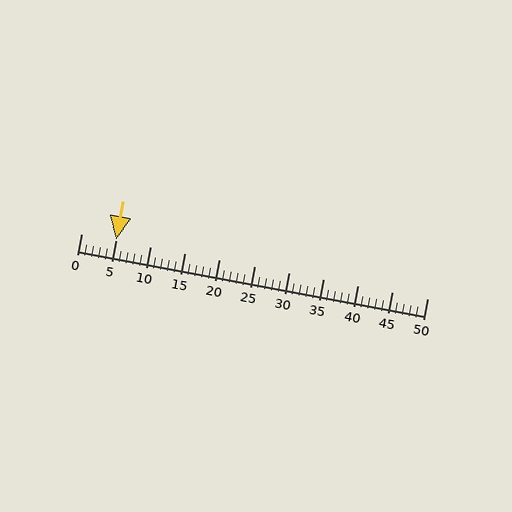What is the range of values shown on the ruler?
The ruler shows values from 0 to 50.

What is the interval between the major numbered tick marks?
The major tick marks are spaced 5 units apart.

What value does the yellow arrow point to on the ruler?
The yellow arrow points to approximately 5.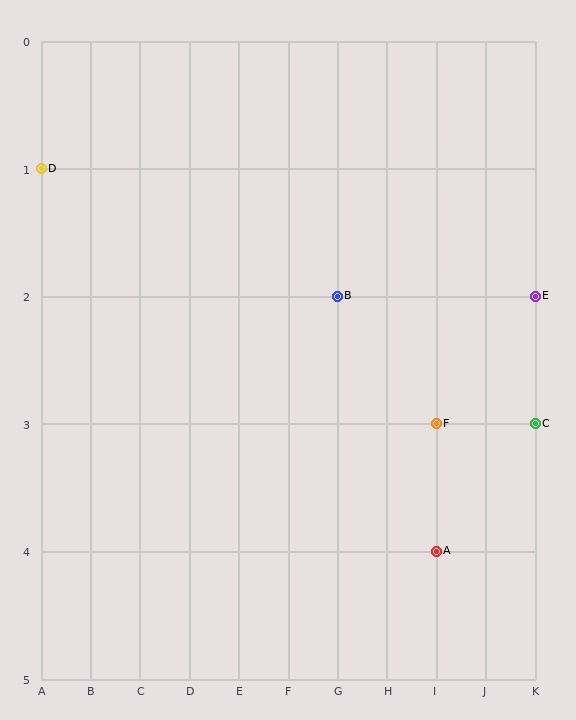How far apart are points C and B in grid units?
Points C and B are 4 columns and 1 row apart (about 4.1 grid units diagonally).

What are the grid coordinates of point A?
Point A is at grid coordinates (I, 4).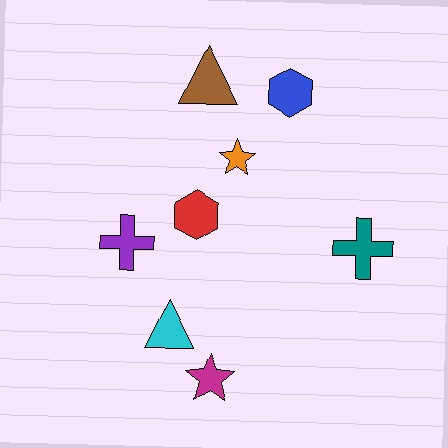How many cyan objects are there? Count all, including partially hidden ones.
There is 1 cyan object.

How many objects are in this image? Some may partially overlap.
There are 8 objects.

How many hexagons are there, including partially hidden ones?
There are 2 hexagons.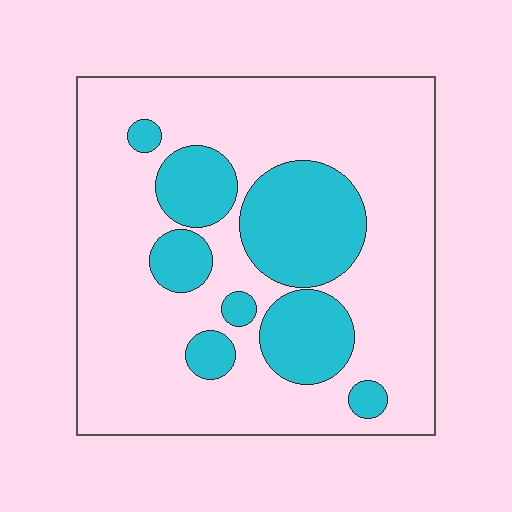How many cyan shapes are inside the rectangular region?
8.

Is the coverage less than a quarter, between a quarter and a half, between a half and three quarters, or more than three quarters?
Between a quarter and a half.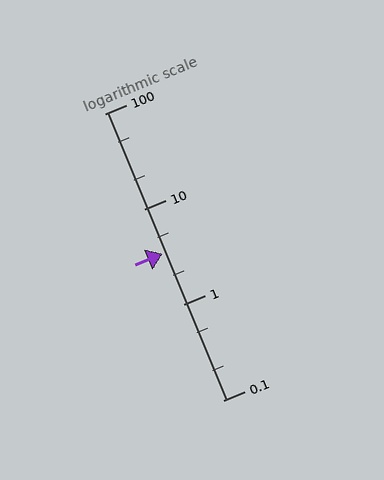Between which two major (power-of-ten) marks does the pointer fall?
The pointer is between 1 and 10.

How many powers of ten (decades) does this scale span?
The scale spans 3 decades, from 0.1 to 100.